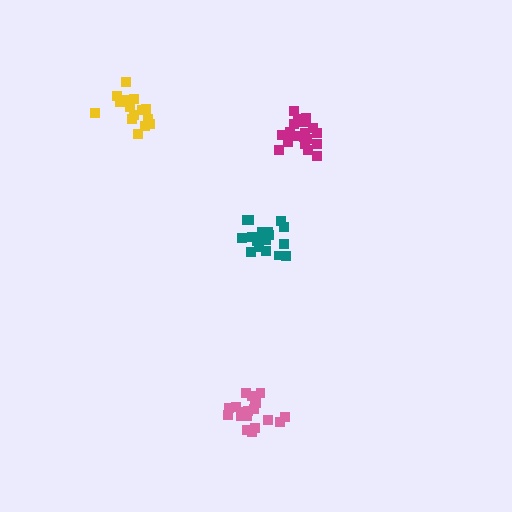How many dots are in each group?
Group 1: 17 dots, Group 2: 21 dots, Group 3: 20 dots, Group 4: 15 dots (73 total).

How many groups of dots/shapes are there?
There are 4 groups.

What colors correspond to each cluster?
The clusters are colored: teal, magenta, pink, yellow.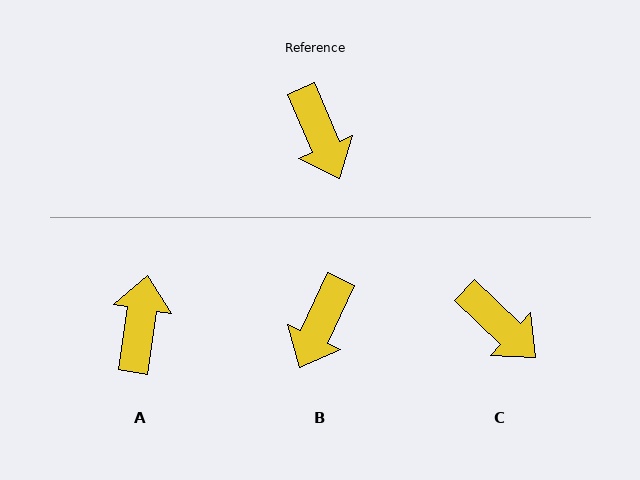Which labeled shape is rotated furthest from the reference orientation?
A, about 148 degrees away.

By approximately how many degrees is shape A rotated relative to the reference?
Approximately 148 degrees counter-clockwise.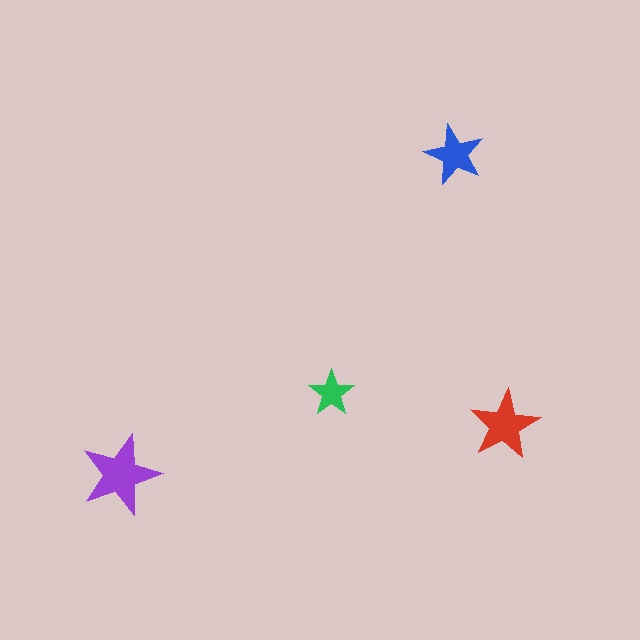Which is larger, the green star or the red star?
The red one.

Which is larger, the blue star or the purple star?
The purple one.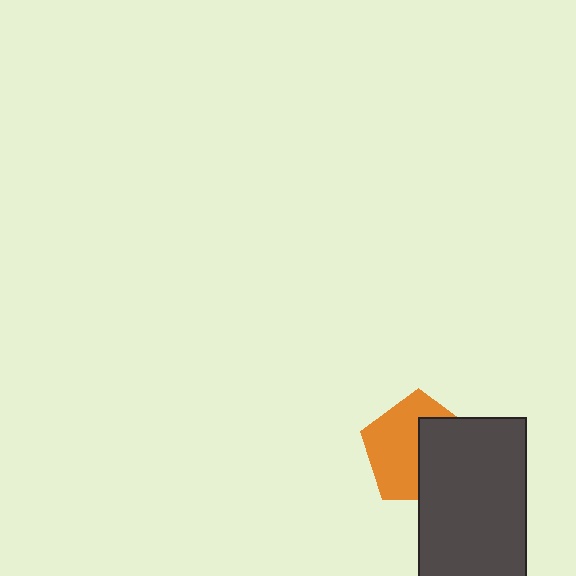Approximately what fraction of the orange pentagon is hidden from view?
Roughly 44% of the orange pentagon is hidden behind the dark gray rectangle.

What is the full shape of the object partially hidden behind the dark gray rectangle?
The partially hidden object is an orange pentagon.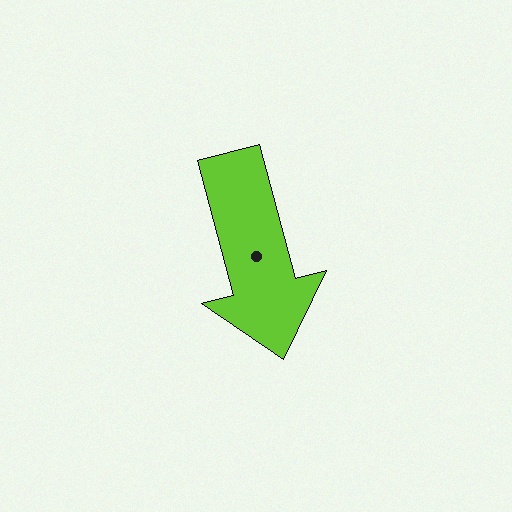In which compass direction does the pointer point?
South.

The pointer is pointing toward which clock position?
Roughly 6 o'clock.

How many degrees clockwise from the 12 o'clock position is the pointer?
Approximately 165 degrees.